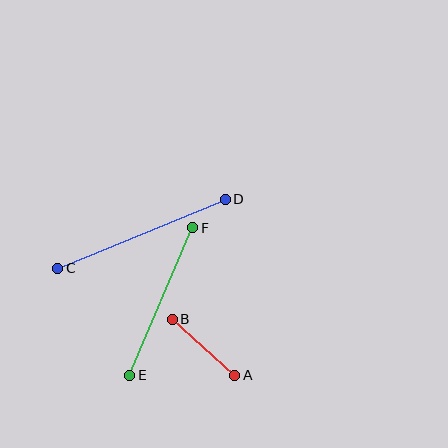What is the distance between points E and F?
The distance is approximately 160 pixels.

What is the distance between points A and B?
The distance is approximately 84 pixels.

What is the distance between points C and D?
The distance is approximately 181 pixels.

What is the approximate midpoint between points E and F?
The midpoint is at approximately (161, 302) pixels.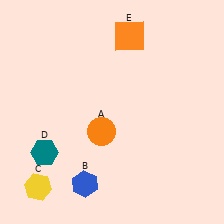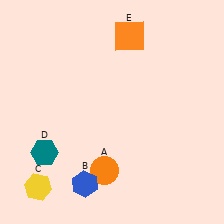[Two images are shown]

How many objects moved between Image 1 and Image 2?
1 object moved between the two images.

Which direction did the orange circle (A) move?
The orange circle (A) moved down.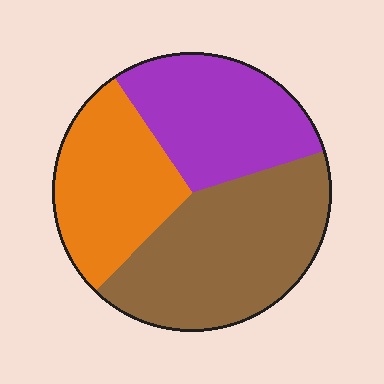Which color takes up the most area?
Brown, at roughly 40%.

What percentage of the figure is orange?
Orange covers 28% of the figure.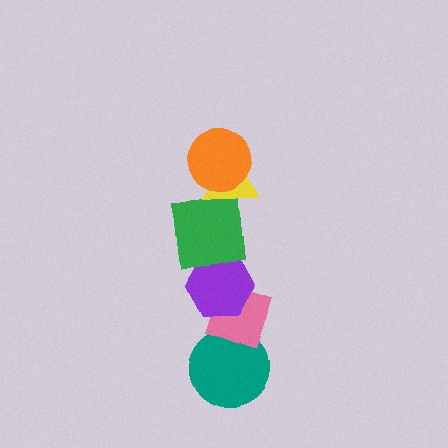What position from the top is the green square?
The green square is 3rd from the top.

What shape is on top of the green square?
The yellow triangle is on top of the green square.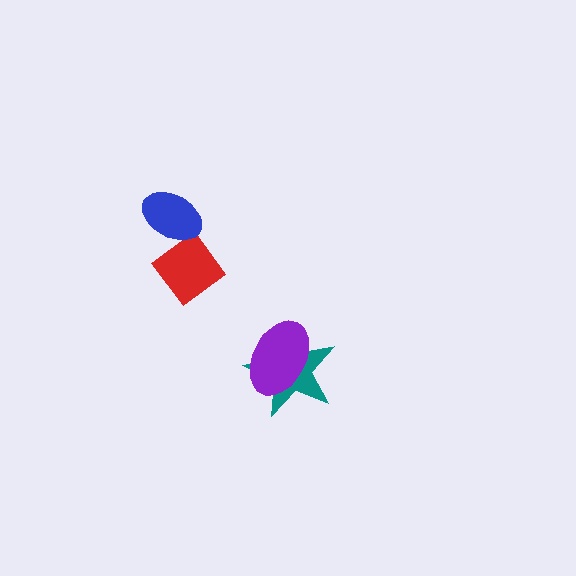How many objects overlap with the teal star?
1 object overlaps with the teal star.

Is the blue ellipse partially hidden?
No, no other shape covers it.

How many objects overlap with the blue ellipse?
1 object overlaps with the blue ellipse.